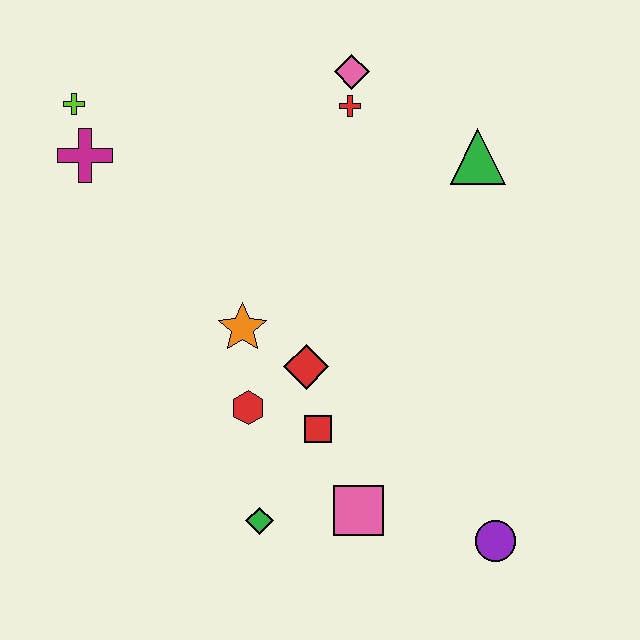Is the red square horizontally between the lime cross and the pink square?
Yes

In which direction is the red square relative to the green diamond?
The red square is above the green diamond.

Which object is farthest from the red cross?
The purple circle is farthest from the red cross.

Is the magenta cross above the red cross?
No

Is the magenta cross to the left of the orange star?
Yes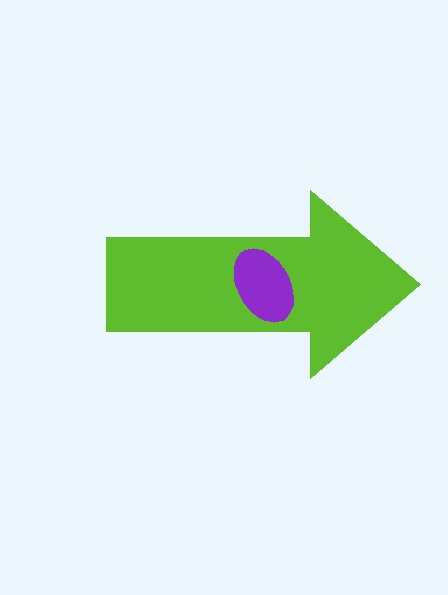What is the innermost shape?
The purple ellipse.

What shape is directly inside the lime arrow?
The purple ellipse.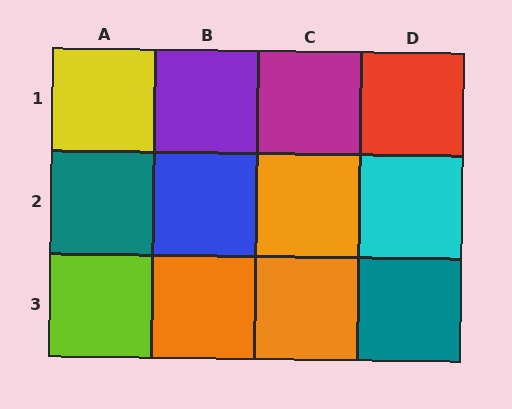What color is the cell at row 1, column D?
Red.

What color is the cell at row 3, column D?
Teal.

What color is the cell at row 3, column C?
Orange.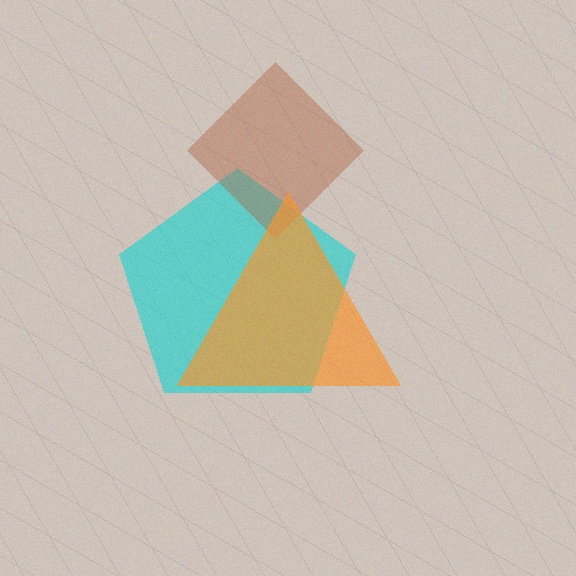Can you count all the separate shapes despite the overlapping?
Yes, there are 3 separate shapes.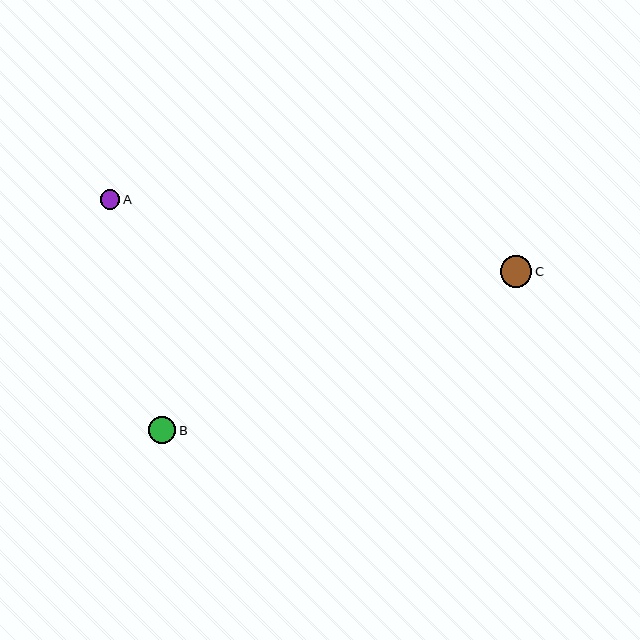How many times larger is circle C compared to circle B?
Circle C is approximately 1.2 times the size of circle B.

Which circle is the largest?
Circle C is the largest with a size of approximately 32 pixels.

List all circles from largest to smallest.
From largest to smallest: C, B, A.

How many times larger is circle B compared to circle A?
Circle B is approximately 1.4 times the size of circle A.